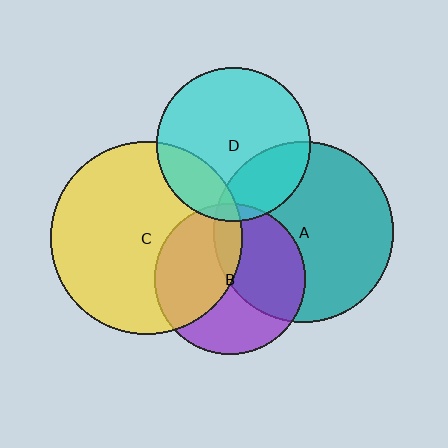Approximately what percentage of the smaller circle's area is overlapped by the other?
Approximately 45%.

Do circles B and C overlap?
Yes.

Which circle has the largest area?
Circle C (yellow).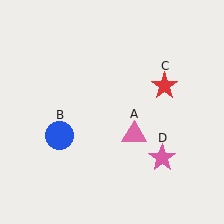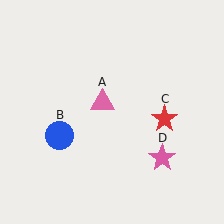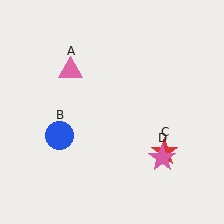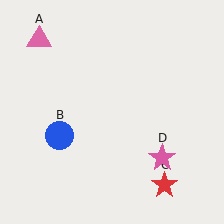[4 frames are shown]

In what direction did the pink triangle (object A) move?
The pink triangle (object A) moved up and to the left.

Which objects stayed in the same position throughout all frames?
Blue circle (object B) and pink star (object D) remained stationary.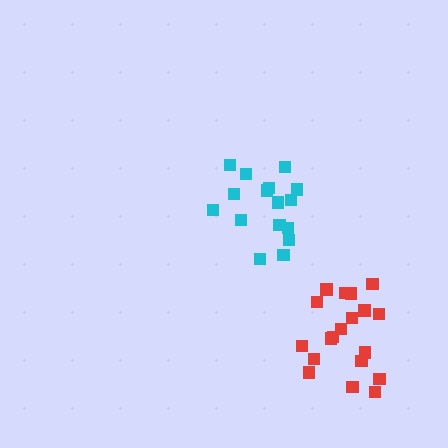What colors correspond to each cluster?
The clusters are colored: cyan, red.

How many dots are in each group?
Group 1: 16 dots, Group 2: 19 dots (35 total).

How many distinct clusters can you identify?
There are 2 distinct clusters.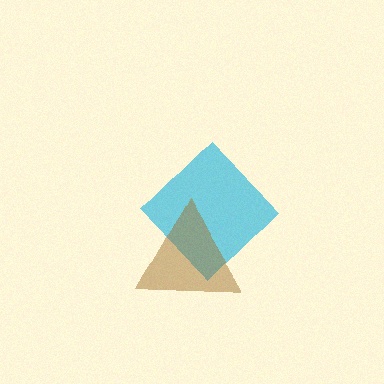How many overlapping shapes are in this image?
There are 2 overlapping shapes in the image.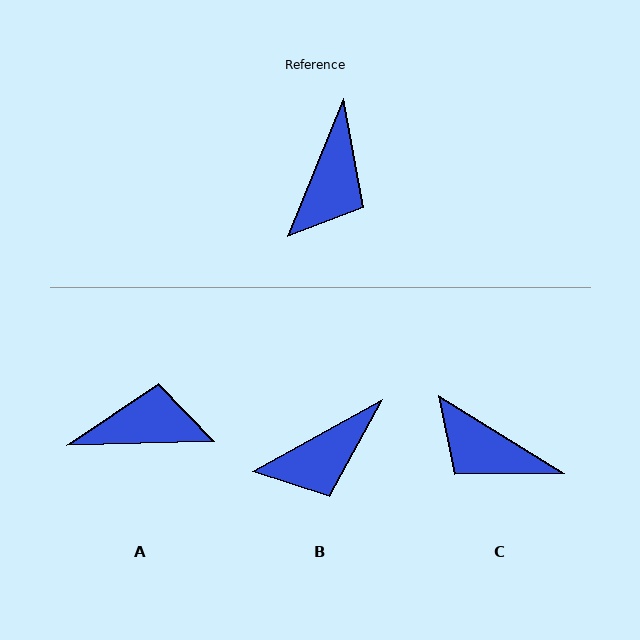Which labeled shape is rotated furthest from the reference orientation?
A, about 114 degrees away.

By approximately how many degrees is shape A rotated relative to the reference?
Approximately 114 degrees counter-clockwise.